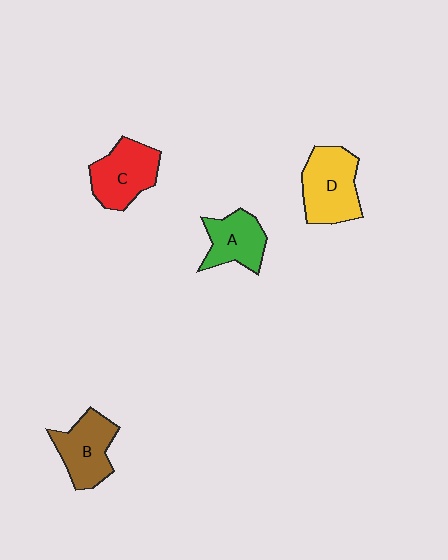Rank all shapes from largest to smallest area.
From largest to smallest: D (yellow), C (red), B (brown), A (green).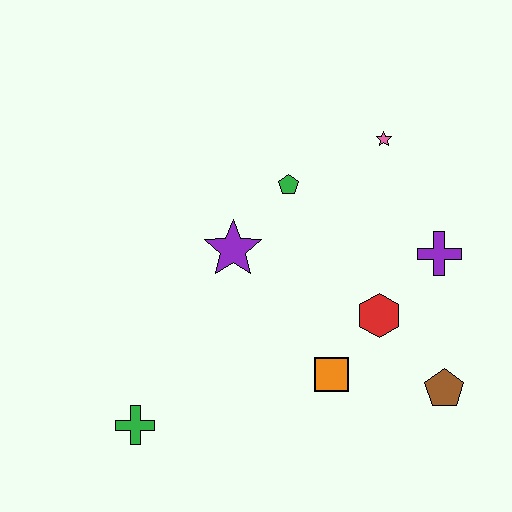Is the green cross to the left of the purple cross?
Yes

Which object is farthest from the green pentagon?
The green cross is farthest from the green pentagon.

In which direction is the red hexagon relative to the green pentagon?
The red hexagon is below the green pentagon.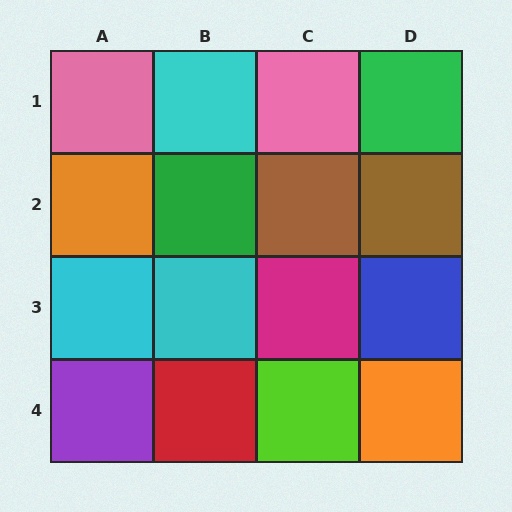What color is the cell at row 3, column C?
Magenta.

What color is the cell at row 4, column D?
Orange.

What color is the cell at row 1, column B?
Cyan.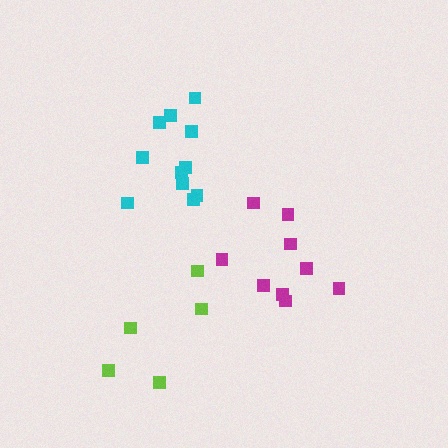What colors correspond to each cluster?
The clusters are colored: cyan, lime, magenta.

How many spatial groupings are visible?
There are 3 spatial groupings.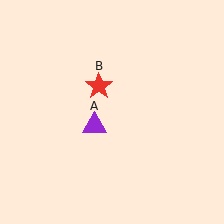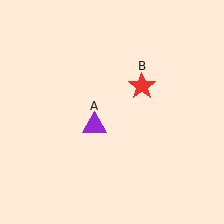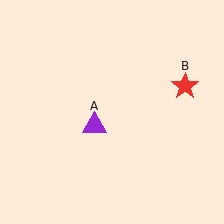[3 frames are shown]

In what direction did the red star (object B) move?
The red star (object B) moved right.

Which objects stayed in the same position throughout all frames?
Purple triangle (object A) remained stationary.